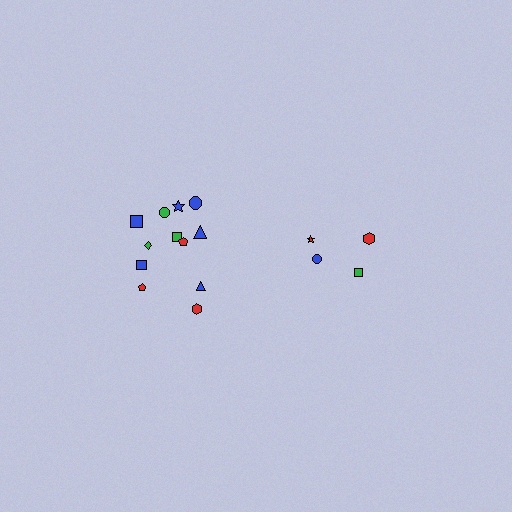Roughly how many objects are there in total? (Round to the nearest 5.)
Roughly 15 objects in total.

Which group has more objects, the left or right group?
The left group.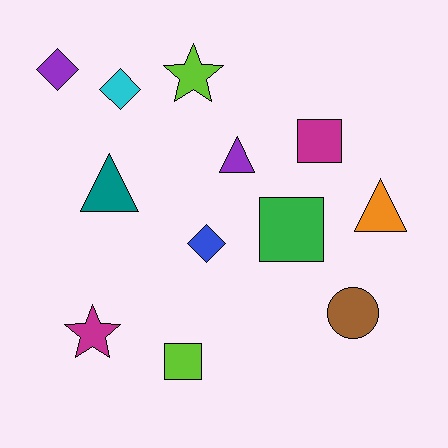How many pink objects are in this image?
There are no pink objects.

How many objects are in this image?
There are 12 objects.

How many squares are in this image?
There are 3 squares.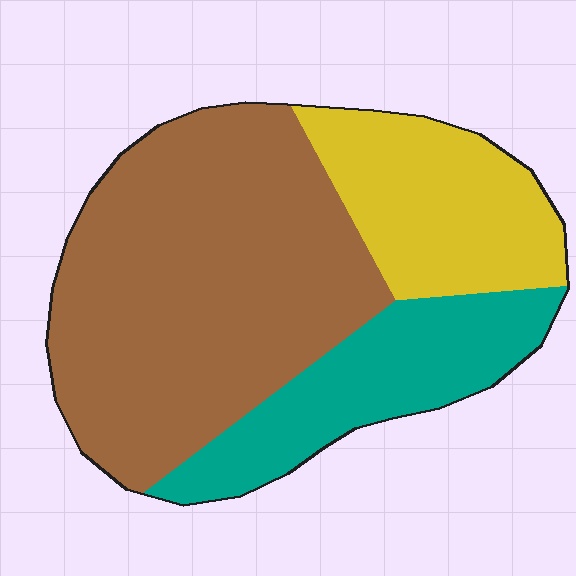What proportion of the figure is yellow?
Yellow takes up about one fifth (1/5) of the figure.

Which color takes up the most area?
Brown, at roughly 55%.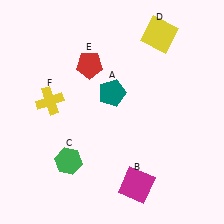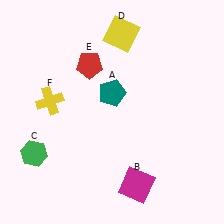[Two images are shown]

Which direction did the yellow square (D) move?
The yellow square (D) moved left.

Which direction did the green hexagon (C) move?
The green hexagon (C) moved left.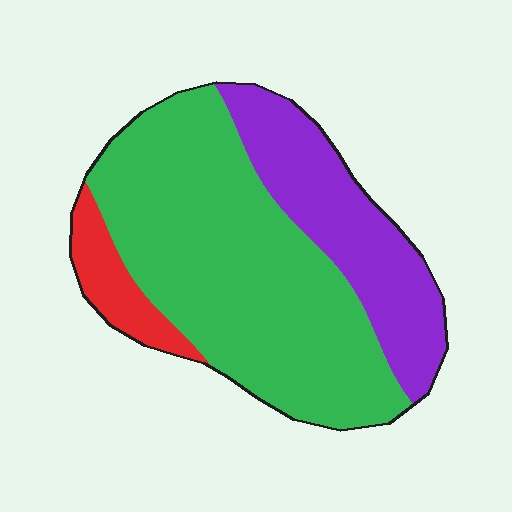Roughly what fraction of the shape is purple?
Purple covers around 30% of the shape.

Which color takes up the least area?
Red, at roughly 10%.